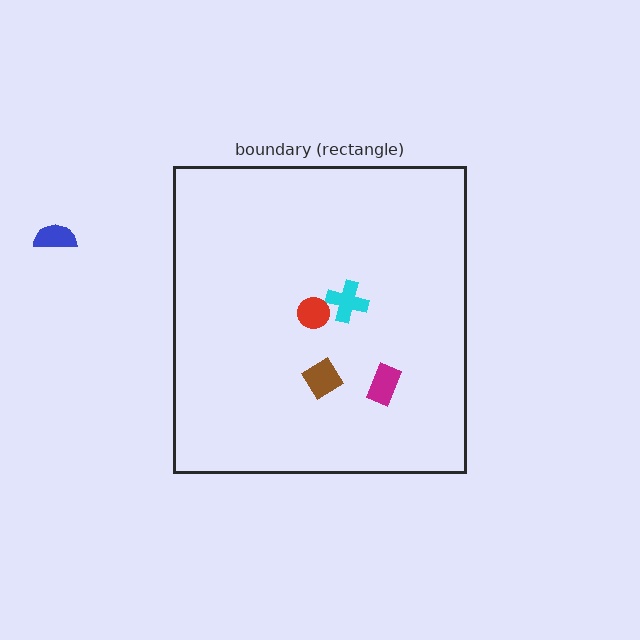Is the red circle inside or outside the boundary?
Inside.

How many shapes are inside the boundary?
4 inside, 1 outside.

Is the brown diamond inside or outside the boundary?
Inside.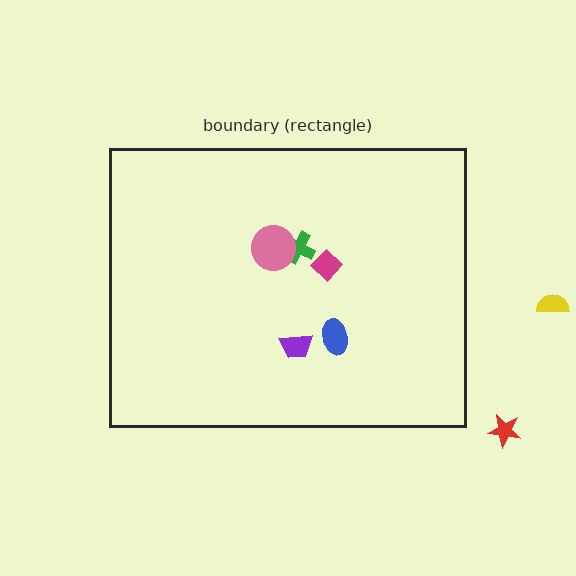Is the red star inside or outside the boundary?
Outside.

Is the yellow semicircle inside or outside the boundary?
Outside.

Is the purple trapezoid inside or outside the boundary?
Inside.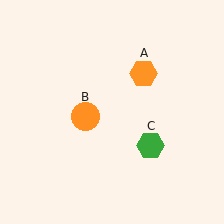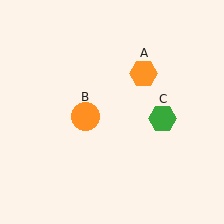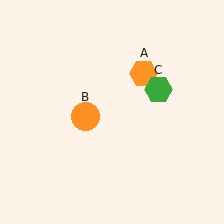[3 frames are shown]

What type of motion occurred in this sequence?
The green hexagon (object C) rotated counterclockwise around the center of the scene.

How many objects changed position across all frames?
1 object changed position: green hexagon (object C).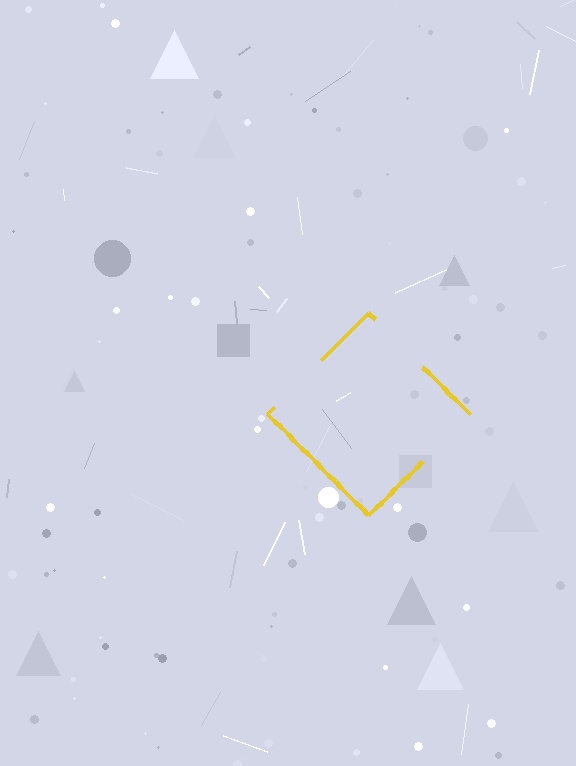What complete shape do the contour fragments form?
The contour fragments form a diamond.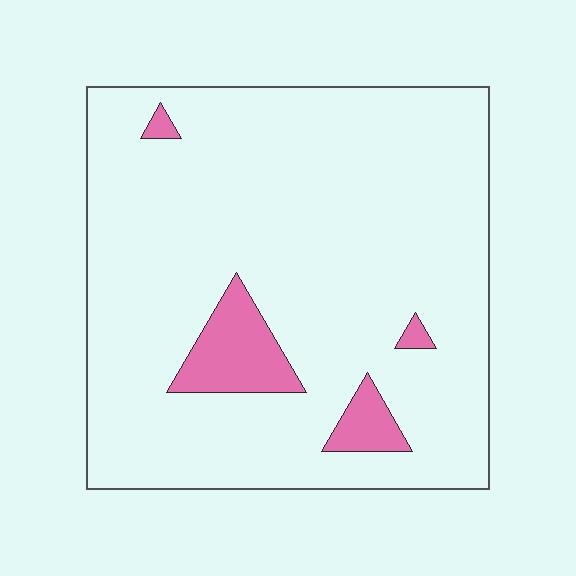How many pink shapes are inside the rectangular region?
4.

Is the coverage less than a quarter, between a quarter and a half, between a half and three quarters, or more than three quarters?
Less than a quarter.